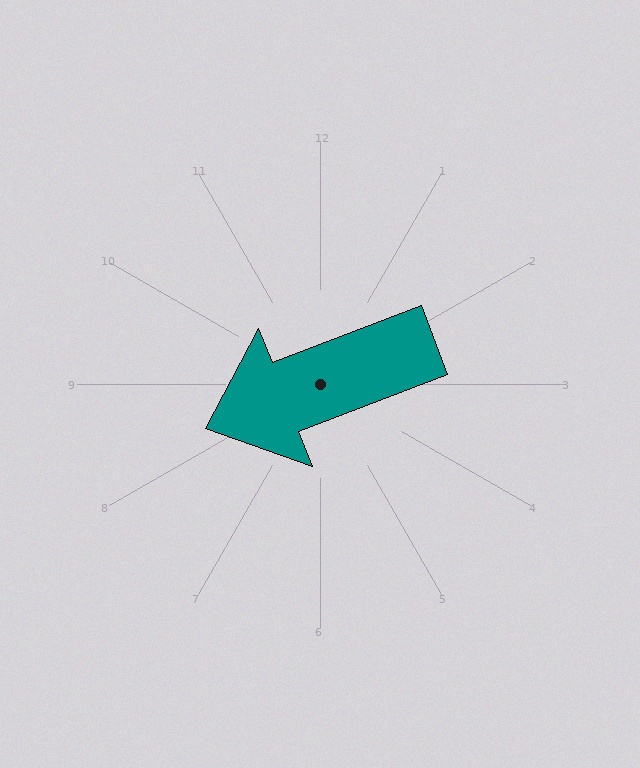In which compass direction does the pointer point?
West.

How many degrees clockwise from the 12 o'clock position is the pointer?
Approximately 249 degrees.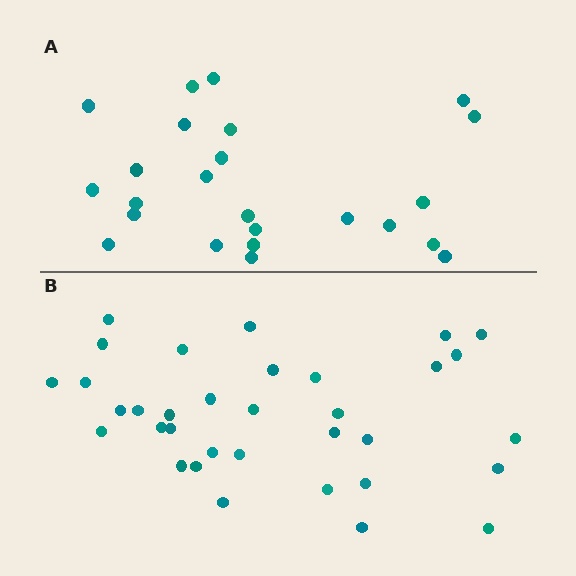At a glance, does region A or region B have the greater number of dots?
Region B (the bottom region) has more dots.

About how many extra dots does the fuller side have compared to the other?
Region B has roughly 10 or so more dots than region A.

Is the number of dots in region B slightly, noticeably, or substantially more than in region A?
Region B has noticeably more, but not dramatically so. The ratio is roughly 1.4 to 1.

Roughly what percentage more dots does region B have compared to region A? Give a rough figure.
About 40% more.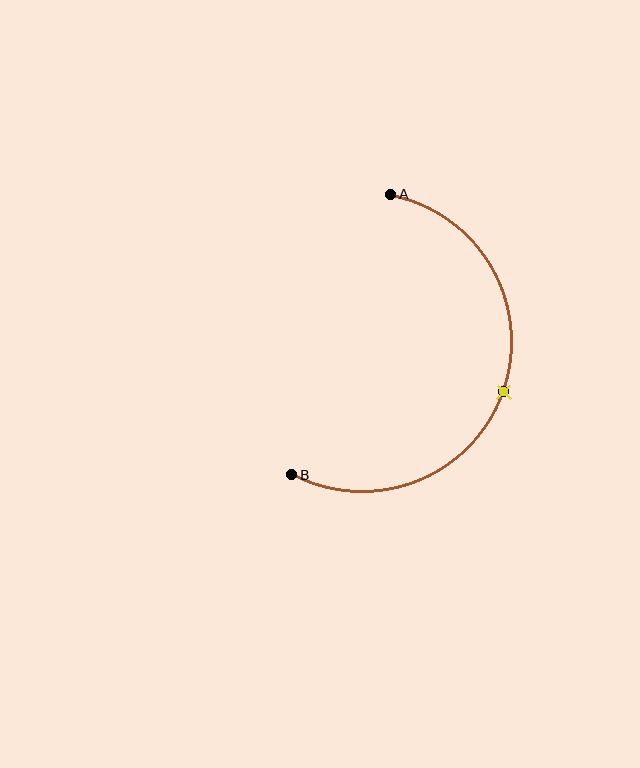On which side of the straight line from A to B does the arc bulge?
The arc bulges to the right of the straight line connecting A and B.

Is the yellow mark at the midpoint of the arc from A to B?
Yes. The yellow mark lies on the arc at equal arc-length from both A and B — it is the arc midpoint.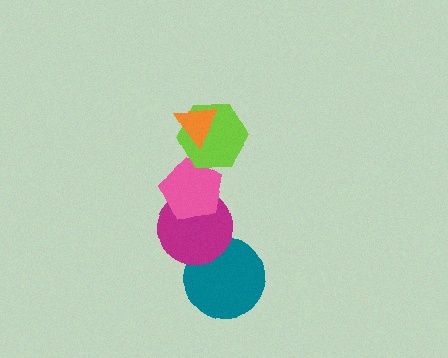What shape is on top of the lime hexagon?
The orange triangle is on top of the lime hexagon.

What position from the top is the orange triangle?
The orange triangle is 1st from the top.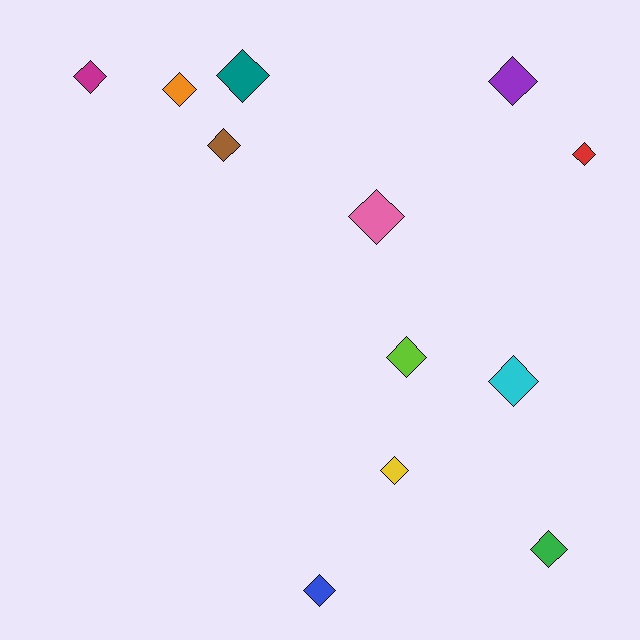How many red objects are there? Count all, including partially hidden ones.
There is 1 red object.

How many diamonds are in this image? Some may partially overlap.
There are 12 diamonds.